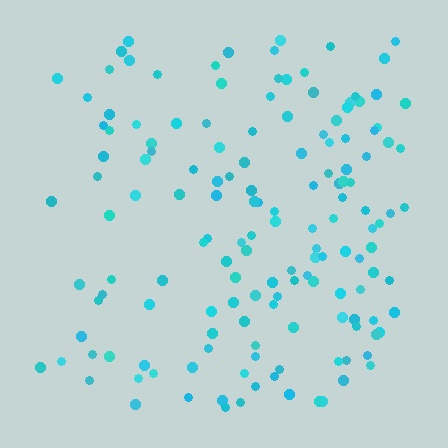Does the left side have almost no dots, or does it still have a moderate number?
Still a moderate number, just noticeably fewer than the right.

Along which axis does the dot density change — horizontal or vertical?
Horizontal.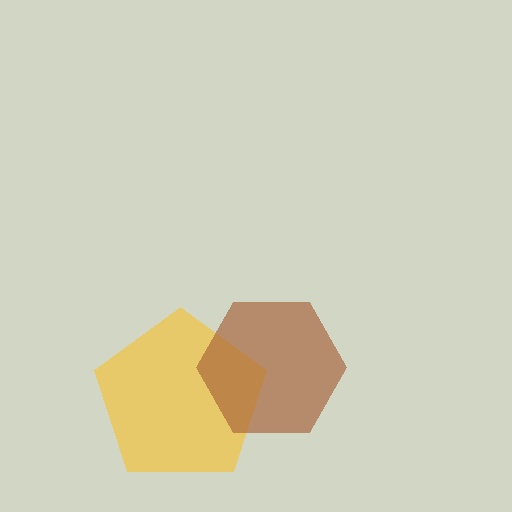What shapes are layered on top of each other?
The layered shapes are: a yellow pentagon, a brown hexagon.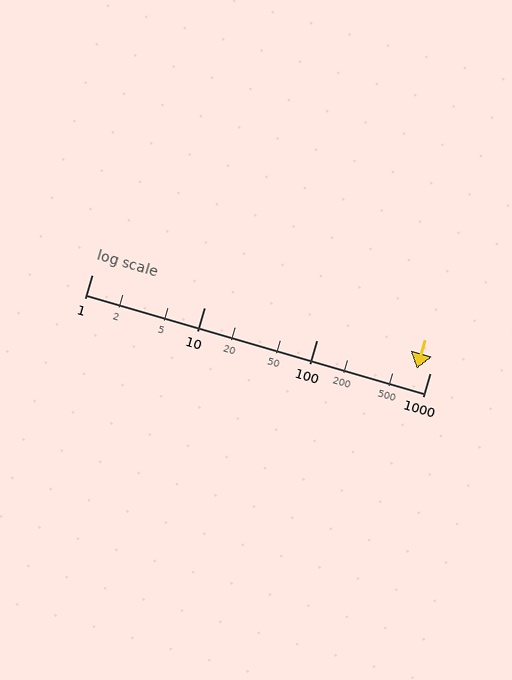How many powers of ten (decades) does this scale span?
The scale spans 3 decades, from 1 to 1000.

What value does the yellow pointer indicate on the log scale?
The pointer indicates approximately 760.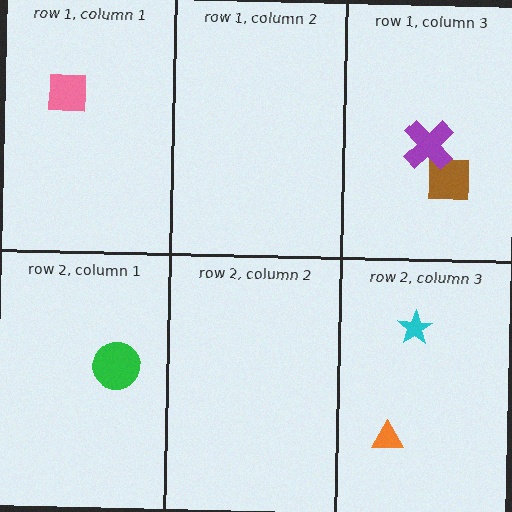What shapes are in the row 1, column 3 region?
The brown square, the purple cross.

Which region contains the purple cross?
The row 1, column 3 region.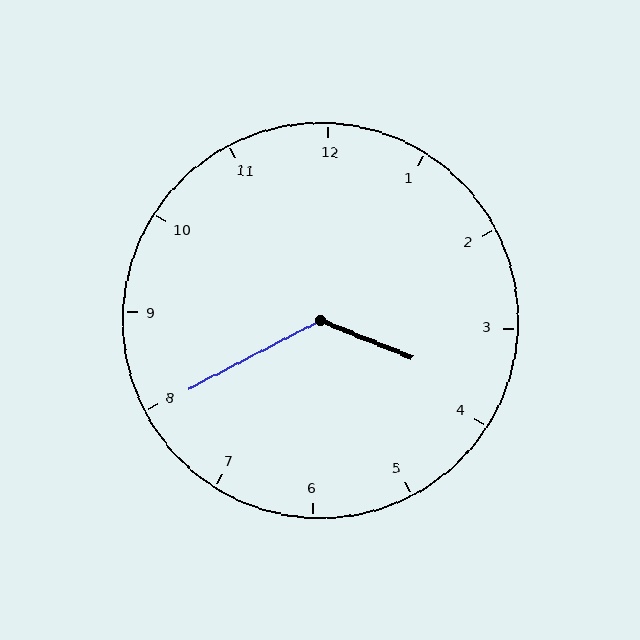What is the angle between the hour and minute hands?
Approximately 130 degrees.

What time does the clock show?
3:40.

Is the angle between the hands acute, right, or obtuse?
It is obtuse.